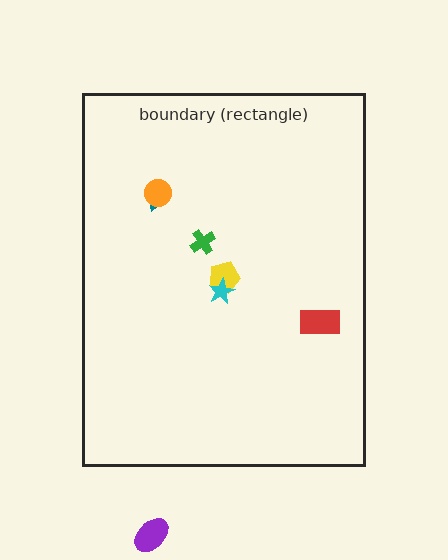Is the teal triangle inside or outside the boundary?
Inside.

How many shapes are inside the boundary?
6 inside, 1 outside.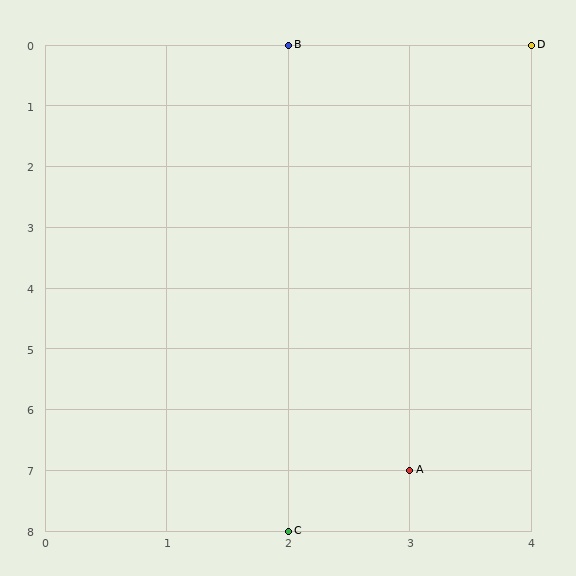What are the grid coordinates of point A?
Point A is at grid coordinates (3, 7).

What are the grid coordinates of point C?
Point C is at grid coordinates (2, 8).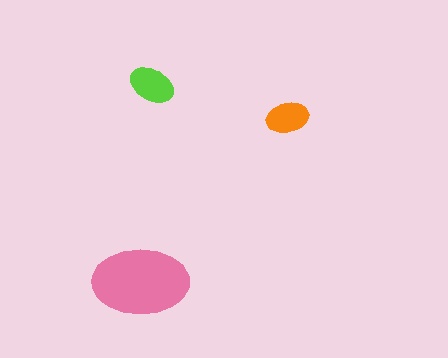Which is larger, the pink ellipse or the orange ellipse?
The pink one.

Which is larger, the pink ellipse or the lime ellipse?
The pink one.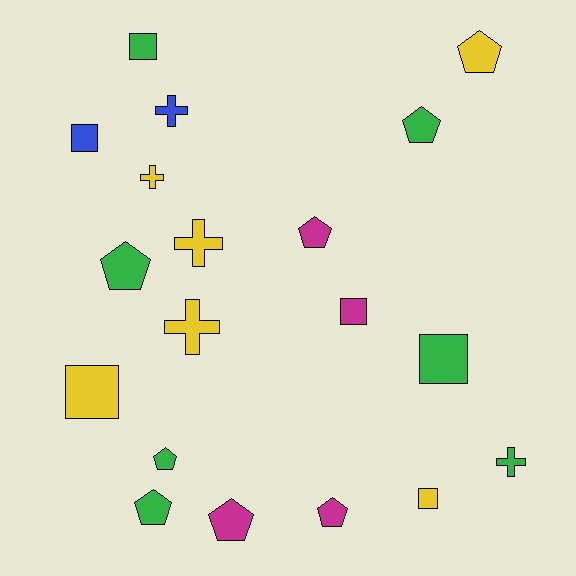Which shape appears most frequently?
Pentagon, with 8 objects.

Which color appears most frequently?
Green, with 7 objects.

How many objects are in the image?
There are 19 objects.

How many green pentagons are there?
There are 4 green pentagons.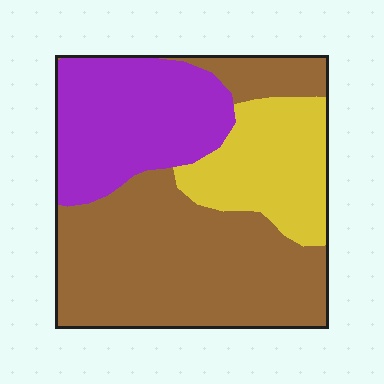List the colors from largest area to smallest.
From largest to smallest: brown, purple, yellow.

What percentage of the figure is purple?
Purple covers roughly 25% of the figure.